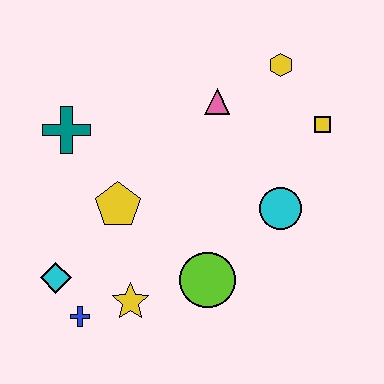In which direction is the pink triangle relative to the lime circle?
The pink triangle is above the lime circle.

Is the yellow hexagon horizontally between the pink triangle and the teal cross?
No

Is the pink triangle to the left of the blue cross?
No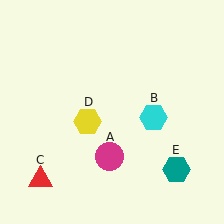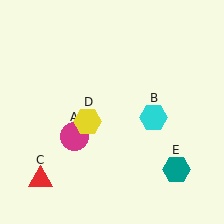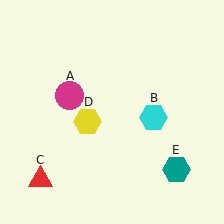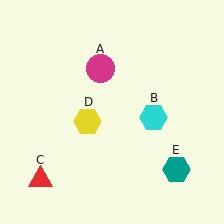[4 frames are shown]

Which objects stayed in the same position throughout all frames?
Cyan hexagon (object B) and red triangle (object C) and yellow hexagon (object D) and teal hexagon (object E) remained stationary.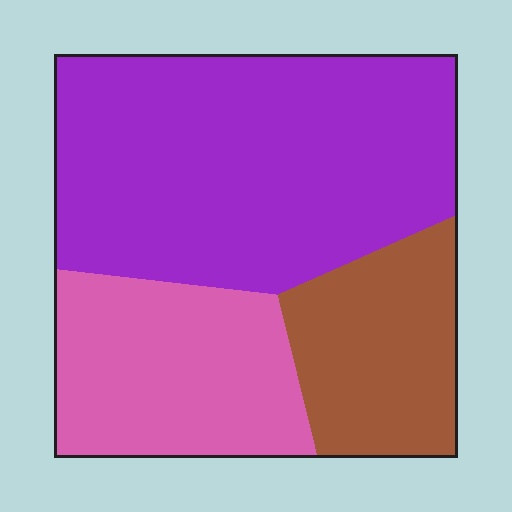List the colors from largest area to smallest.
From largest to smallest: purple, pink, brown.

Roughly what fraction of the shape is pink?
Pink covers roughly 25% of the shape.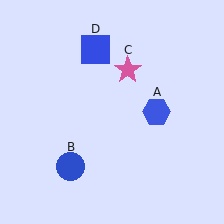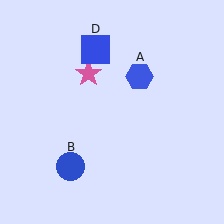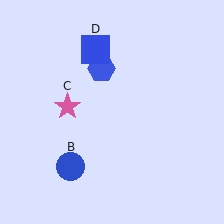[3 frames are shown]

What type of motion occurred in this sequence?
The blue hexagon (object A), pink star (object C) rotated counterclockwise around the center of the scene.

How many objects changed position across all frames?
2 objects changed position: blue hexagon (object A), pink star (object C).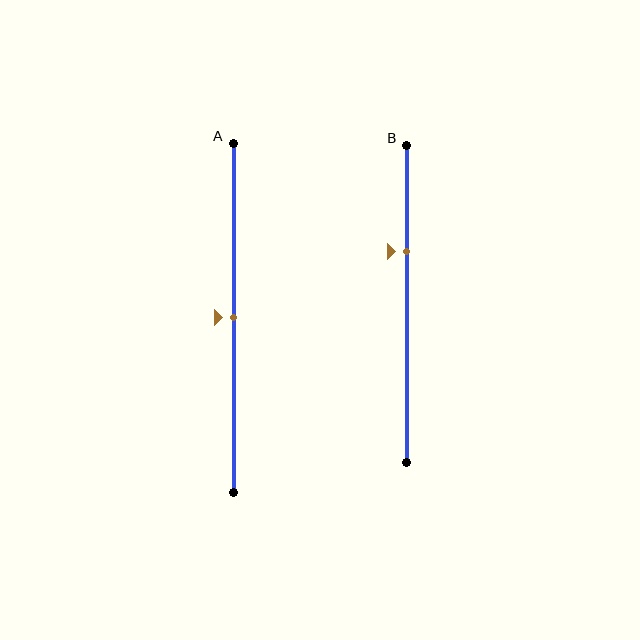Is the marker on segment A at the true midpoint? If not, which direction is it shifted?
Yes, the marker on segment A is at the true midpoint.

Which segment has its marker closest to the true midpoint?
Segment A has its marker closest to the true midpoint.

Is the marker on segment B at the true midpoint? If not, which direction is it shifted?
No, the marker on segment B is shifted upward by about 16% of the segment length.